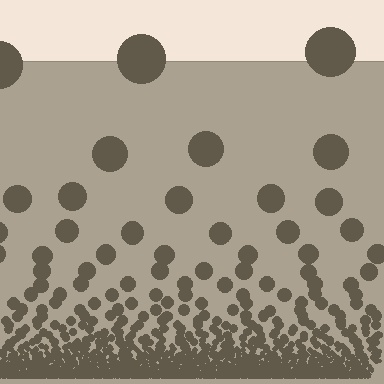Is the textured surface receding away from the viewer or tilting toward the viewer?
The surface appears to tilt toward the viewer. Texture elements get larger and sparser toward the top.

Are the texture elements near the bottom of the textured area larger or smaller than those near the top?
Smaller. The gradient is inverted — elements near the bottom are smaller and denser.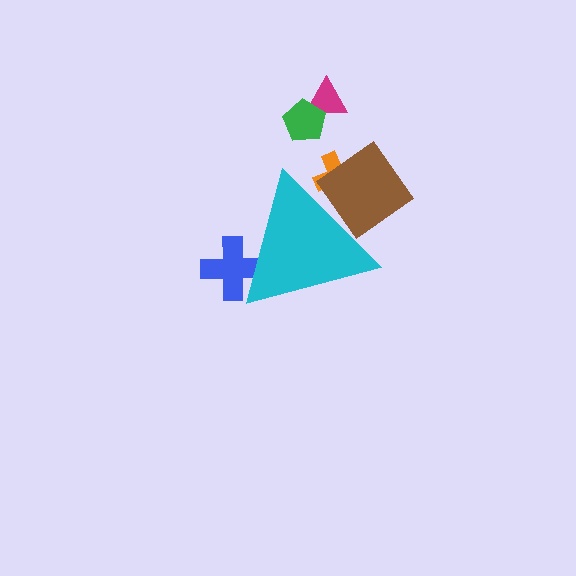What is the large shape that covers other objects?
A cyan triangle.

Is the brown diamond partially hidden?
Yes, the brown diamond is partially hidden behind the cyan triangle.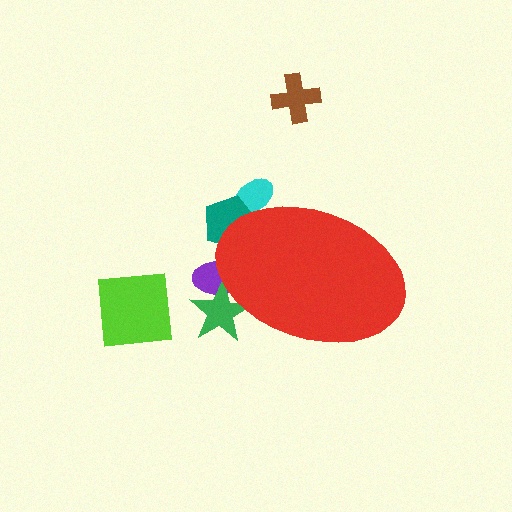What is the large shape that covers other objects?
A red ellipse.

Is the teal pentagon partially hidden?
Yes, the teal pentagon is partially hidden behind the red ellipse.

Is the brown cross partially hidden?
No, the brown cross is fully visible.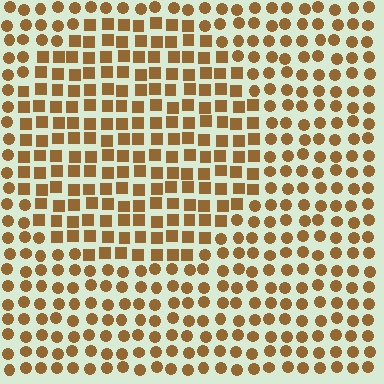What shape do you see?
I see a circle.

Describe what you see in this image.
The image is filled with small brown elements arranged in a uniform grid. A circle-shaped region contains squares, while the surrounding area contains circles. The boundary is defined purely by the change in element shape.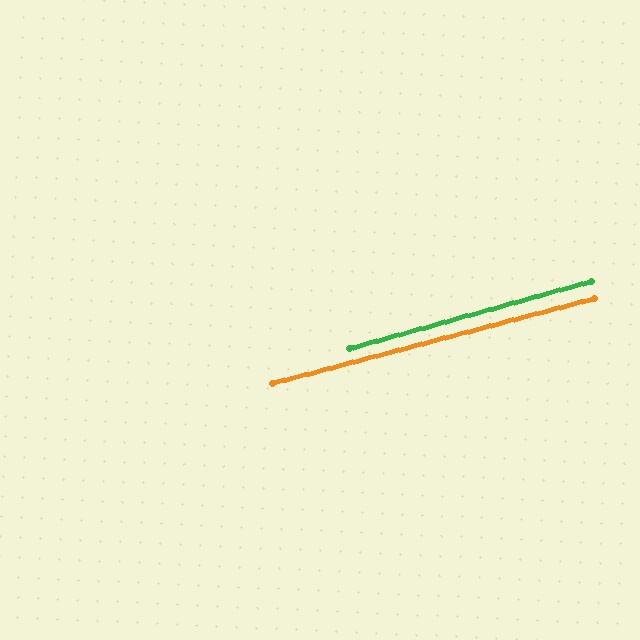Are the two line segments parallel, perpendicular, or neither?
Parallel — their directions differ by only 0.8°.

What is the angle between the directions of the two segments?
Approximately 1 degree.